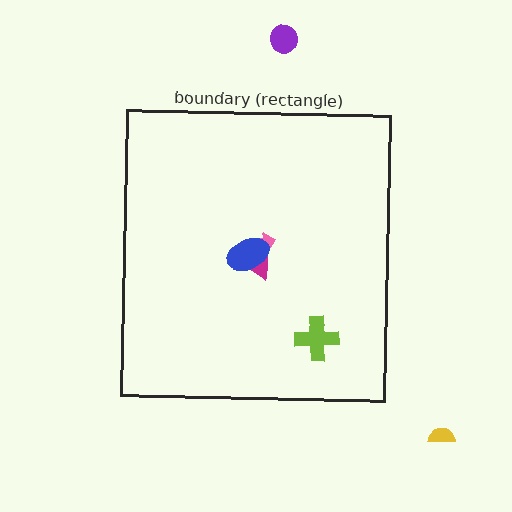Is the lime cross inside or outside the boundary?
Inside.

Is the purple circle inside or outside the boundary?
Outside.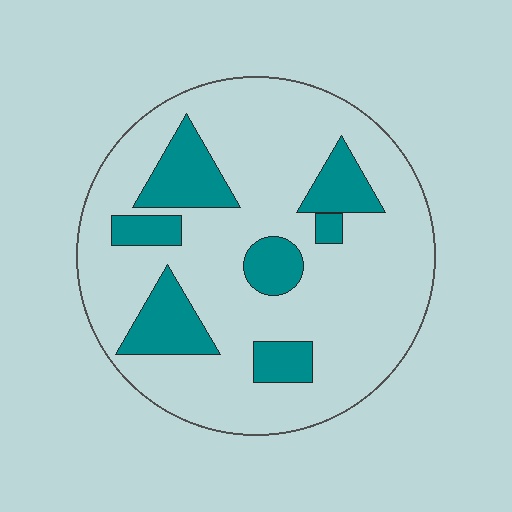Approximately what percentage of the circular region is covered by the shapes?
Approximately 20%.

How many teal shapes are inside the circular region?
7.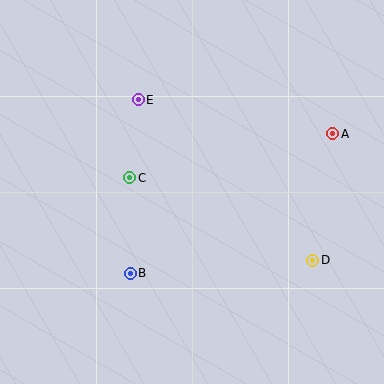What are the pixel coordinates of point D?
Point D is at (313, 260).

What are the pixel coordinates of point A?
Point A is at (333, 134).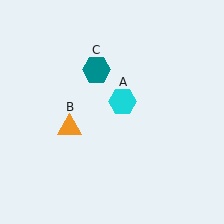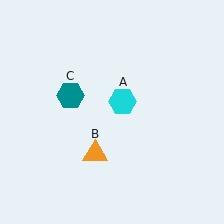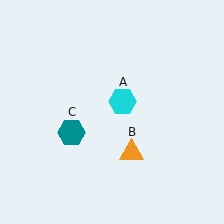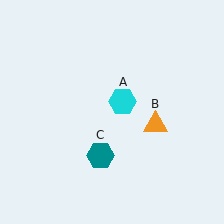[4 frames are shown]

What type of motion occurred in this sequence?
The orange triangle (object B), teal hexagon (object C) rotated counterclockwise around the center of the scene.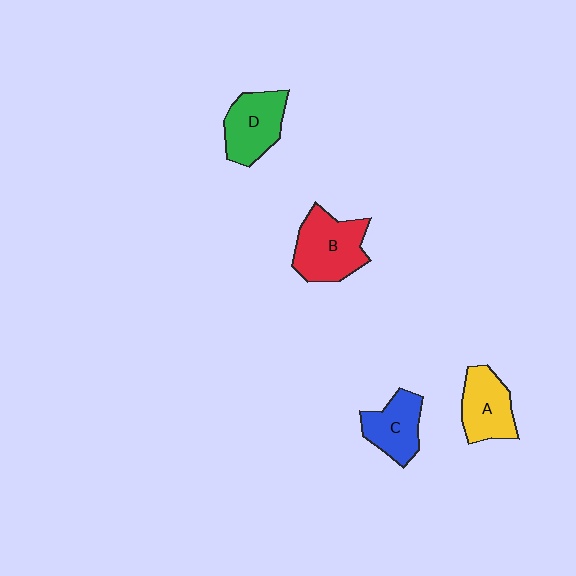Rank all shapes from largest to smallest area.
From largest to smallest: B (red), D (green), A (yellow), C (blue).